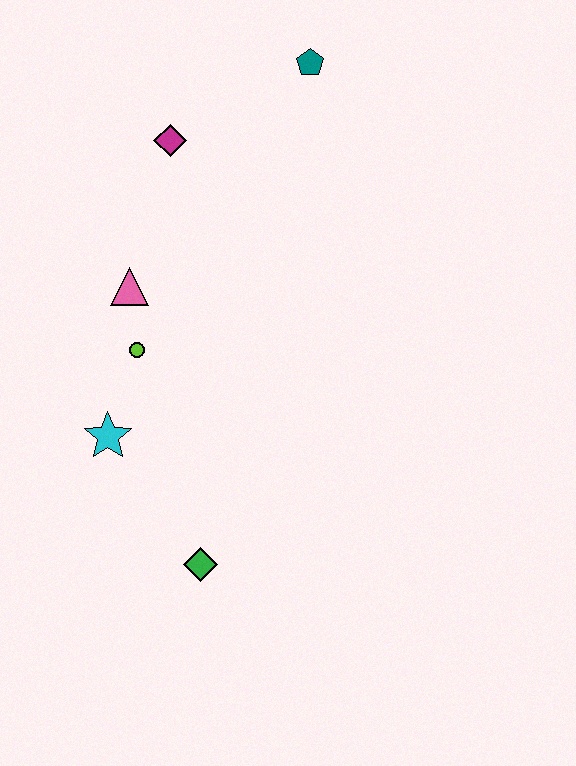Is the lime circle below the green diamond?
No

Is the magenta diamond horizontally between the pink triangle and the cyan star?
No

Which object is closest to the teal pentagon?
The magenta diamond is closest to the teal pentagon.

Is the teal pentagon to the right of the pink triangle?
Yes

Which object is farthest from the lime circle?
The teal pentagon is farthest from the lime circle.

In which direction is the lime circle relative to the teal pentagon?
The lime circle is below the teal pentagon.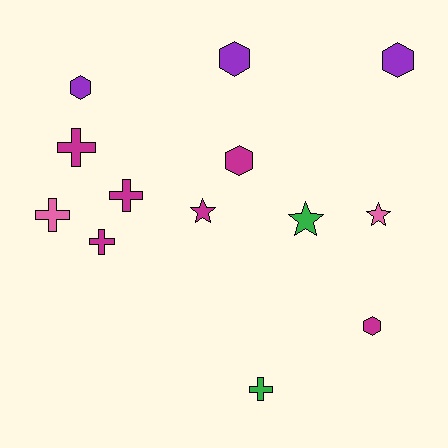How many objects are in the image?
There are 13 objects.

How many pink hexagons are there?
There are no pink hexagons.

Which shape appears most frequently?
Cross, with 5 objects.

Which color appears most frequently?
Magenta, with 6 objects.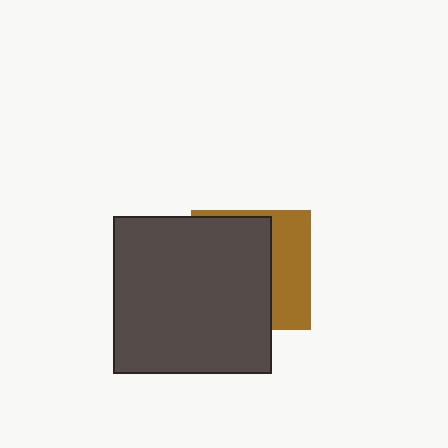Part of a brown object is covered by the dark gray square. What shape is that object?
It is a square.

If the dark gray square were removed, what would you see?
You would see the complete brown square.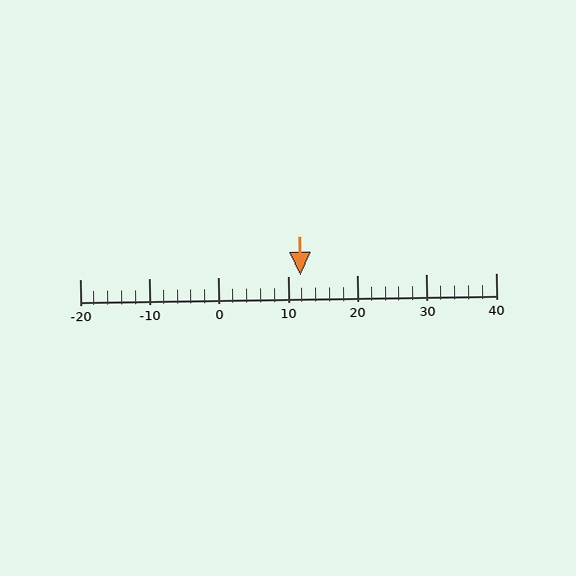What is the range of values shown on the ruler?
The ruler shows values from -20 to 40.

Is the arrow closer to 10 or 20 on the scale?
The arrow is closer to 10.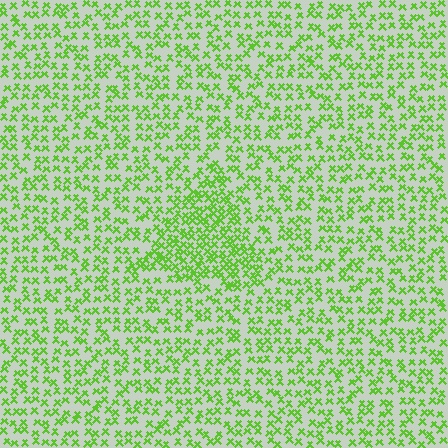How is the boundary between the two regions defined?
The boundary is defined by a change in element density (approximately 1.8x ratio). All elements are the same color, size, and shape.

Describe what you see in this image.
The image contains small lime elements arranged at two different densities. A triangle-shaped region is visible where the elements are more densely packed than the surrounding area.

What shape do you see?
I see a triangle.